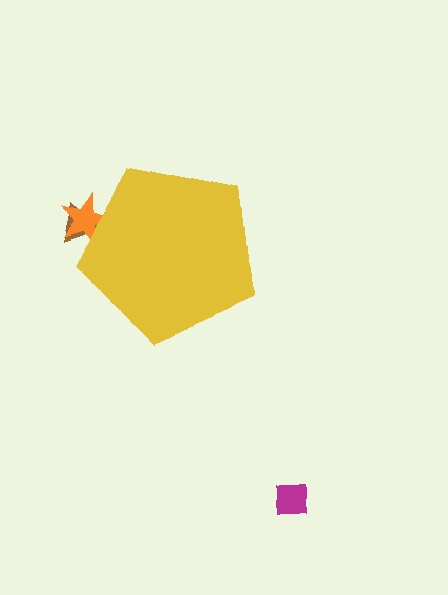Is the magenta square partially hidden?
No, the magenta square is fully visible.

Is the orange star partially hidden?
Yes, the orange star is partially hidden behind the yellow pentagon.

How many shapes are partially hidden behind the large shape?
2 shapes are partially hidden.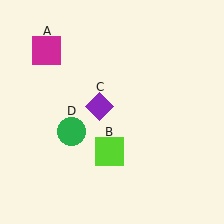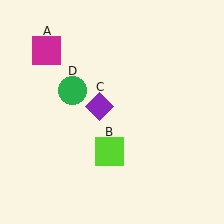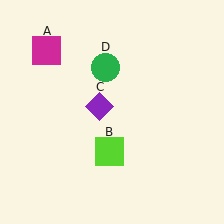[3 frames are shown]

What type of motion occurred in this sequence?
The green circle (object D) rotated clockwise around the center of the scene.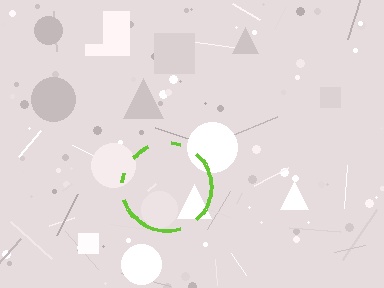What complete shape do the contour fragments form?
The contour fragments form a circle.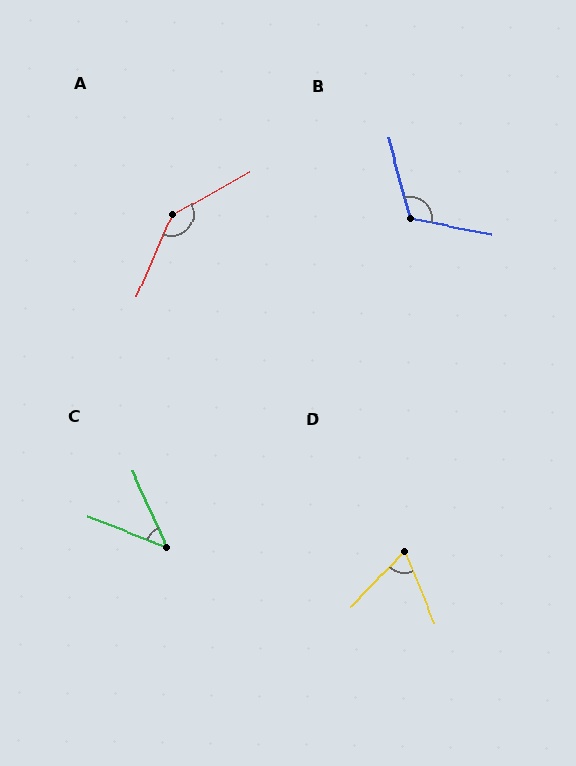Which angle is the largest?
A, at approximately 142 degrees.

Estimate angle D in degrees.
Approximately 66 degrees.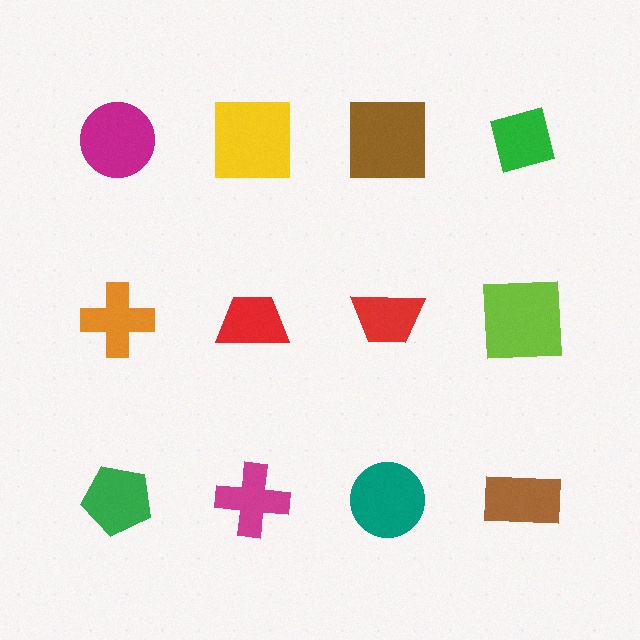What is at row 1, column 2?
A yellow square.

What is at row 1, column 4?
A green square.